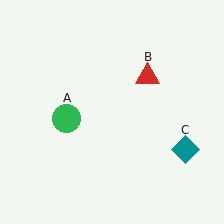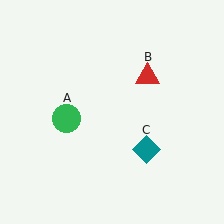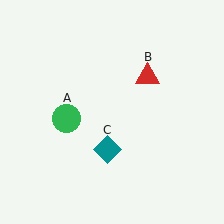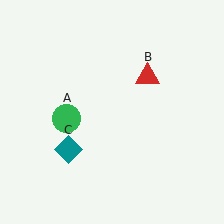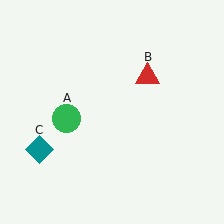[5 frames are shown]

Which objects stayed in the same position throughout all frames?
Green circle (object A) and red triangle (object B) remained stationary.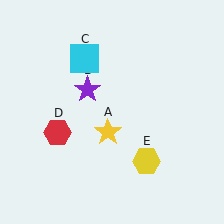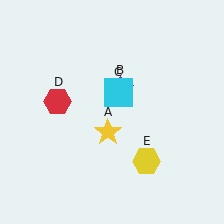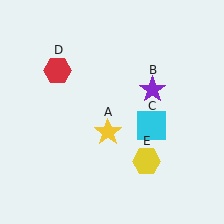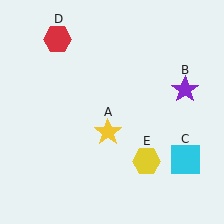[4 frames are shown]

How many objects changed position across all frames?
3 objects changed position: purple star (object B), cyan square (object C), red hexagon (object D).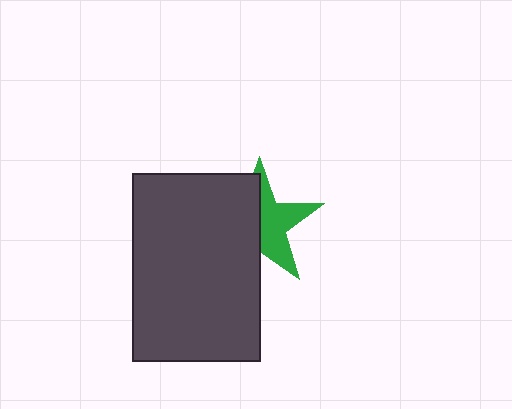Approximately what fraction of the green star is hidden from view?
Roughly 52% of the green star is hidden behind the dark gray rectangle.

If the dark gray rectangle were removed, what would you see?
You would see the complete green star.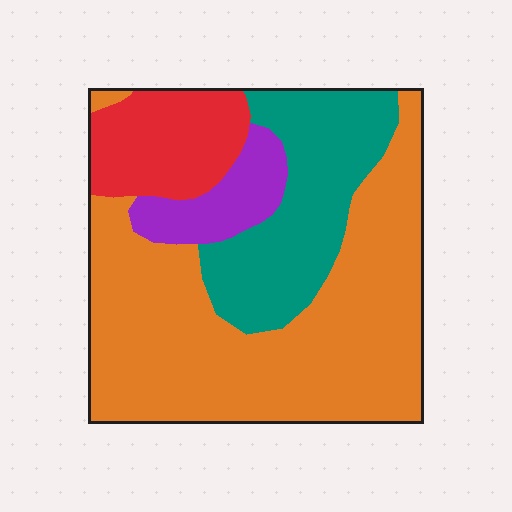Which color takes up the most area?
Orange, at roughly 55%.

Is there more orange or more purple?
Orange.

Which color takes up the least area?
Purple, at roughly 10%.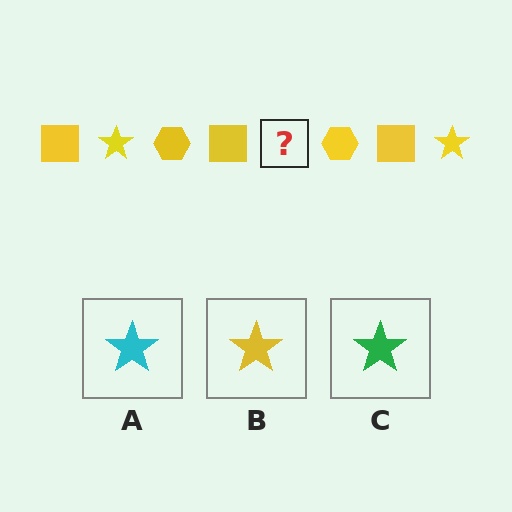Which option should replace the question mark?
Option B.